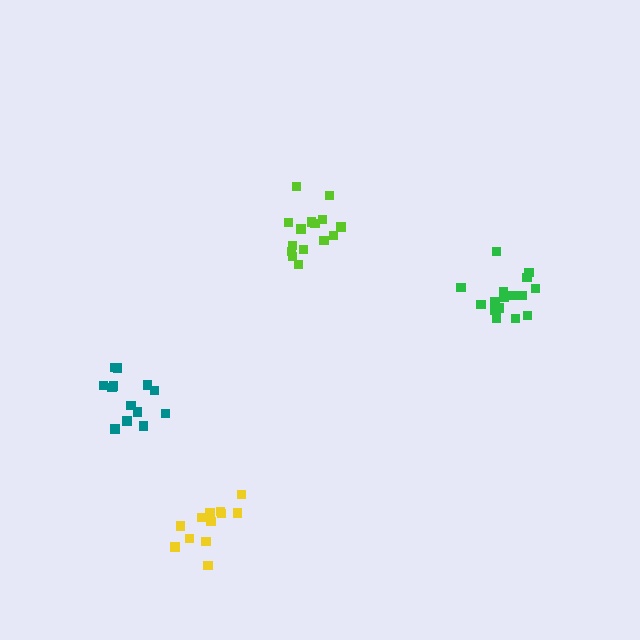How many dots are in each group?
Group 1: 15 dots, Group 2: 17 dots, Group 3: 13 dots, Group 4: 12 dots (57 total).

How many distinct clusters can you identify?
There are 4 distinct clusters.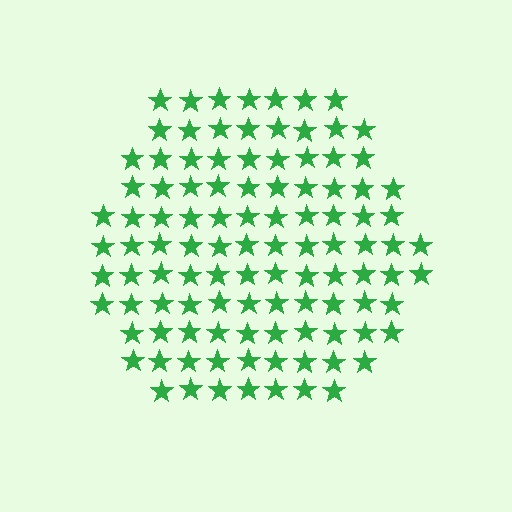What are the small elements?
The small elements are stars.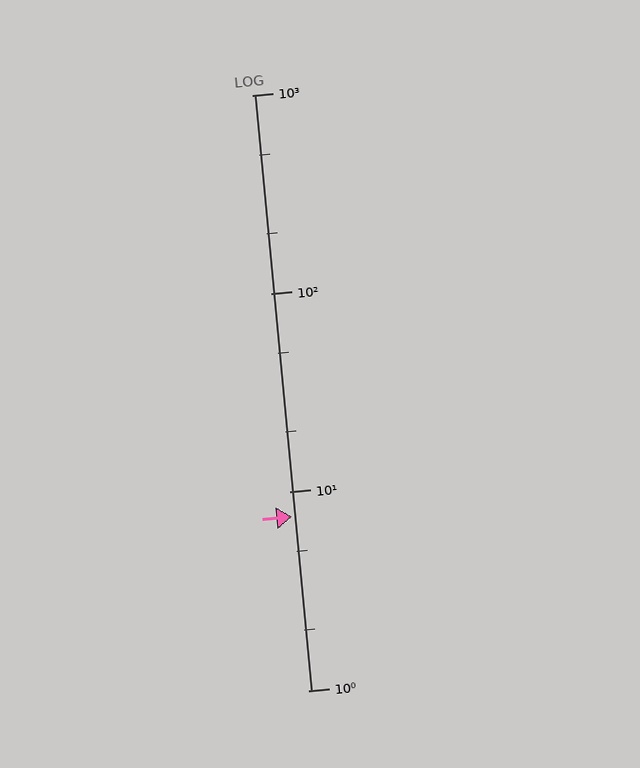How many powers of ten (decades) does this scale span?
The scale spans 3 decades, from 1 to 1000.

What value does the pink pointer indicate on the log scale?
The pointer indicates approximately 7.5.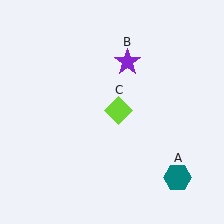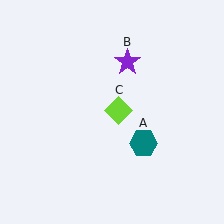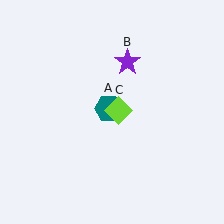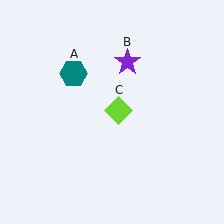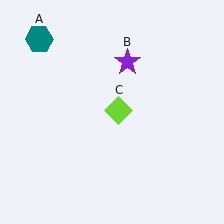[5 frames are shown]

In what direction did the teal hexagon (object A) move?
The teal hexagon (object A) moved up and to the left.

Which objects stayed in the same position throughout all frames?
Purple star (object B) and lime diamond (object C) remained stationary.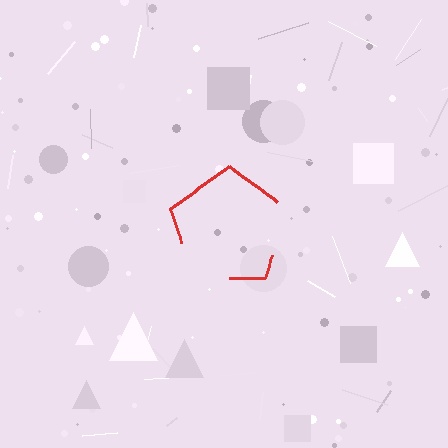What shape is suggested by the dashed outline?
The dashed outline suggests a pentagon.